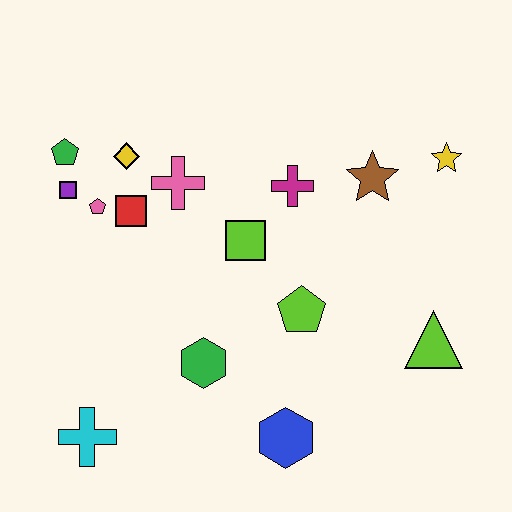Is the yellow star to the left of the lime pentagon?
No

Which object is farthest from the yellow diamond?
The lime triangle is farthest from the yellow diamond.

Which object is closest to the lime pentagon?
The lime square is closest to the lime pentagon.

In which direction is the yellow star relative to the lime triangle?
The yellow star is above the lime triangle.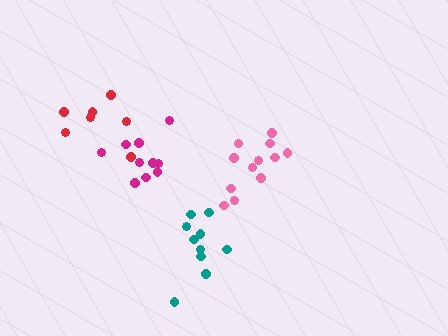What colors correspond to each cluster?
The clusters are colored: magenta, teal, pink, red.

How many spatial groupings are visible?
There are 4 spatial groupings.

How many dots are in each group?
Group 1: 10 dots, Group 2: 10 dots, Group 3: 12 dots, Group 4: 7 dots (39 total).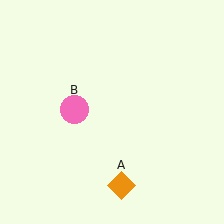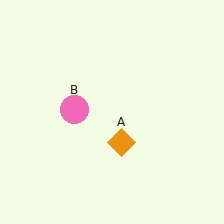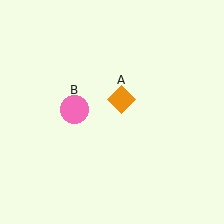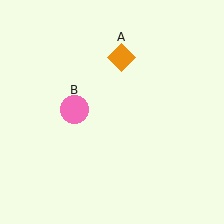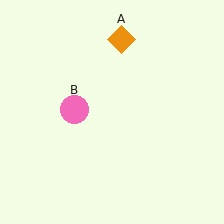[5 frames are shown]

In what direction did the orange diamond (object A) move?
The orange diamond (object A) moved up.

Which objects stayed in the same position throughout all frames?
Pink circle (object B) remained stationary.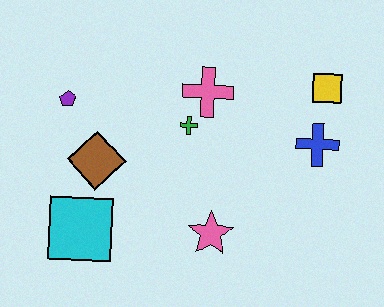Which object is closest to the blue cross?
The yellow square is closest to the blue cross.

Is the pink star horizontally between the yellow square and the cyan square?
Yes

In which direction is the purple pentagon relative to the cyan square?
The purple pentagon is above the cyan square.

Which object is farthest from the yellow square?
The cyan square is farthest from the yellow square.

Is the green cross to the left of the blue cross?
Yes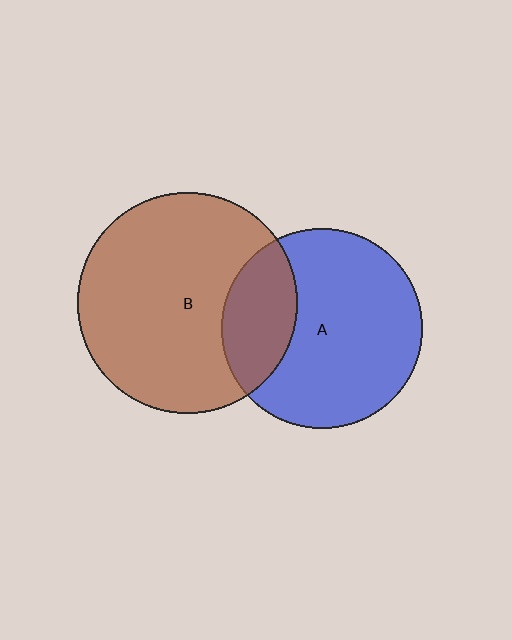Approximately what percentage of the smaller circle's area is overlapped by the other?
Approximately 25%.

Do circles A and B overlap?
Yes.